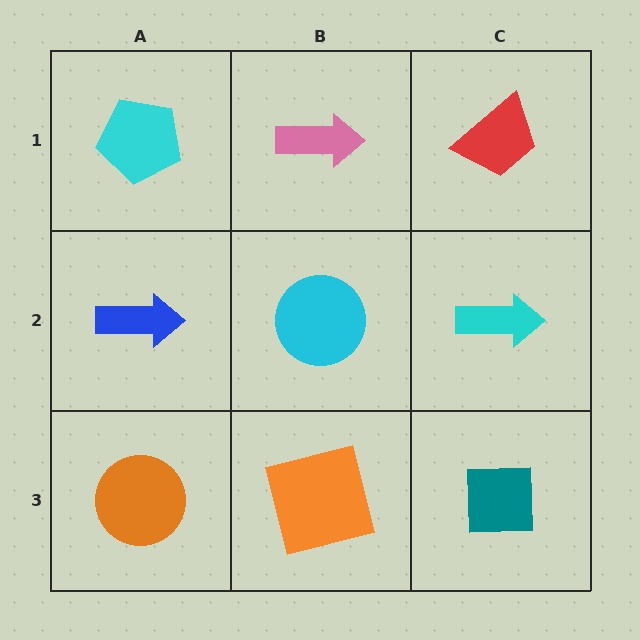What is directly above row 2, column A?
A cyan pentagon.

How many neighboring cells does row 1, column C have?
2.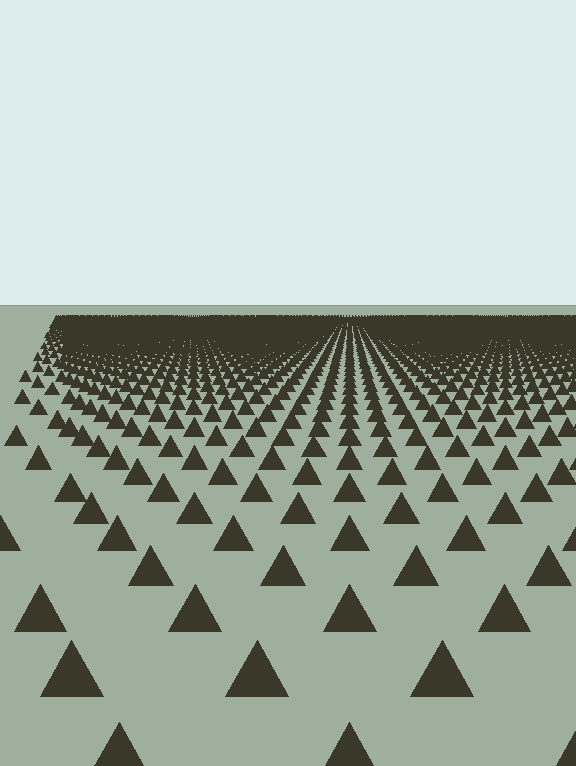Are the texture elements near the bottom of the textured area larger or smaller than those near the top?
Larger. Near the bottom, elements are closer to the viewer and appear at a bigger on-screen size.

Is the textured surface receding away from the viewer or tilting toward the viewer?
The surface is receding away from the viewer. Texture elements get smaller and denser toward the top.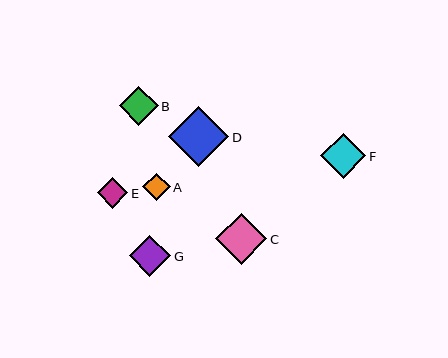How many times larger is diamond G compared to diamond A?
Diamond G is approximately 1.5 times the size of diamond A.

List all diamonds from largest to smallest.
From largest to smallest: D, C, F, G, B, E, A.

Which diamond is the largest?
Diamond D is the largest with a size of approximately 61 pixels.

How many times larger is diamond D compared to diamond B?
Diamond D is approximately 1.6 times the size of diamond B.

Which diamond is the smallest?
Diamond A is the smallest with a size of approximately 27 pixels.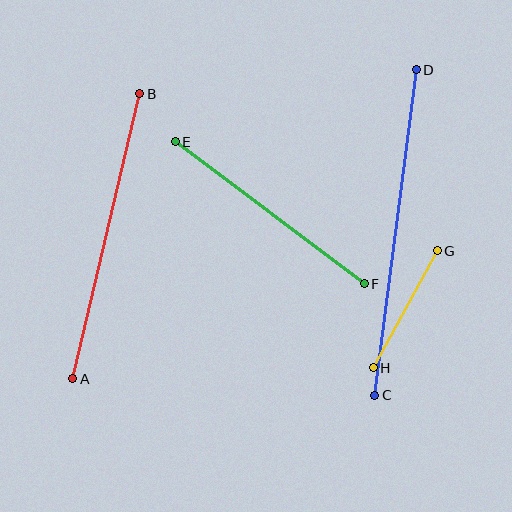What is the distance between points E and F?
The distance is approximately 236 pixels.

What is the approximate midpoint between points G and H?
The midpoint is at approximately (405, 309) pixels.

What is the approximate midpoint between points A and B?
The midpoint is at approximately (106, 236) pixels.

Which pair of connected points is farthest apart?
Points C and D are farthest apart.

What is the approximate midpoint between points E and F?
The midpoint is at approximately (270, 213) pixels.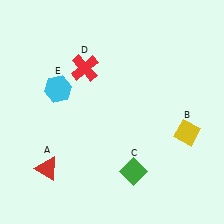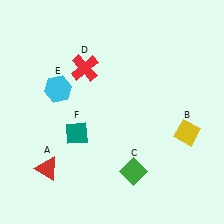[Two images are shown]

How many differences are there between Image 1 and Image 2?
There is 1 difference between the two images.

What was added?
A teal diamond (F) was added in Image 2.